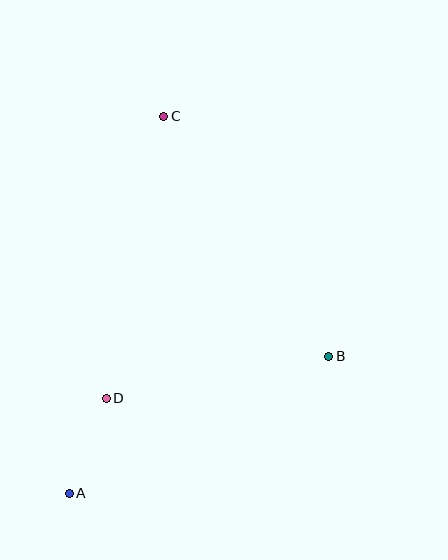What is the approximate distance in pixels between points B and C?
The distance between B and C is approximately 291 pixels.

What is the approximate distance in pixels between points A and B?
The distance between A and B is approximately 294 pixels.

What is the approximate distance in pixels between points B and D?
The distance between B and D is approximately 226 pixels.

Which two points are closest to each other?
Points A and D are closest to each other.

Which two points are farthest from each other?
Points A and C are farthest from each other.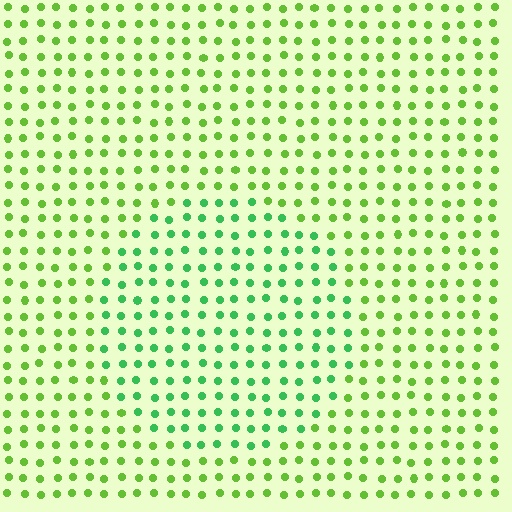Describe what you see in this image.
The image is filled with small lime elements in a uniform arrangement. A circle-shaped region is visible where the elements are tinted to a slightly different hue, forming a subtle color boundary.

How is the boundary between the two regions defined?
The boundary is defined purely by a slight shift in hue (about 34 degrees). Spacing, size, and orientation are identical on both sides.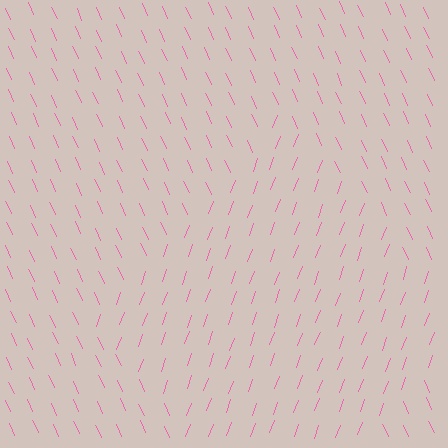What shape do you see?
I see a diamond.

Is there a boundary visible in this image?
Yes, there is a texture boundary formed by a change in line orientation.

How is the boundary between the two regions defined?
The boundary is defined purely by a change in line orientation (approximately 45 degrees difference). All lines are the same color and thickness.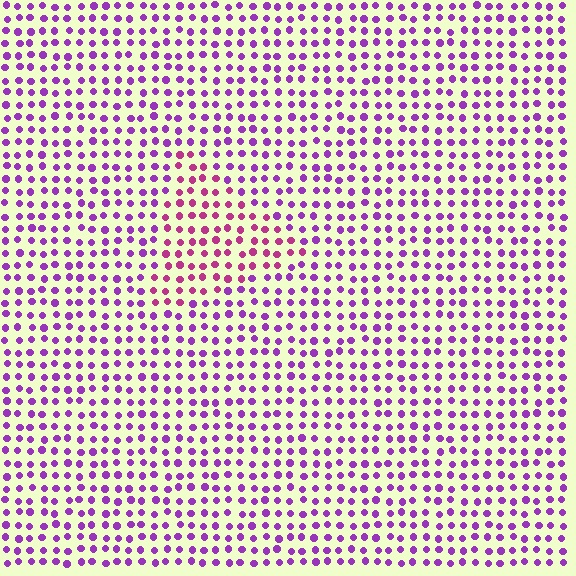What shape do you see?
I see a triangle.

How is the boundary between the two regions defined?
The boundary is defined purely by a slight shift in hue (about 36 degrees). Spacing, size, and orientation are identical on both sides.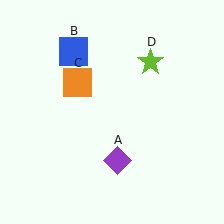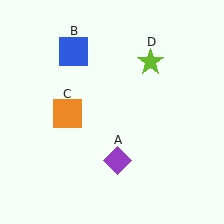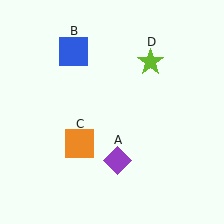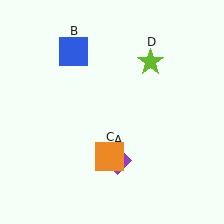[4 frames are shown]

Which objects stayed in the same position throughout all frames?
Purple diamond (object A) and blue square (object B) and lime star (object D) remained stationary.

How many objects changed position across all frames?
1 object changed position: orange square (object C).